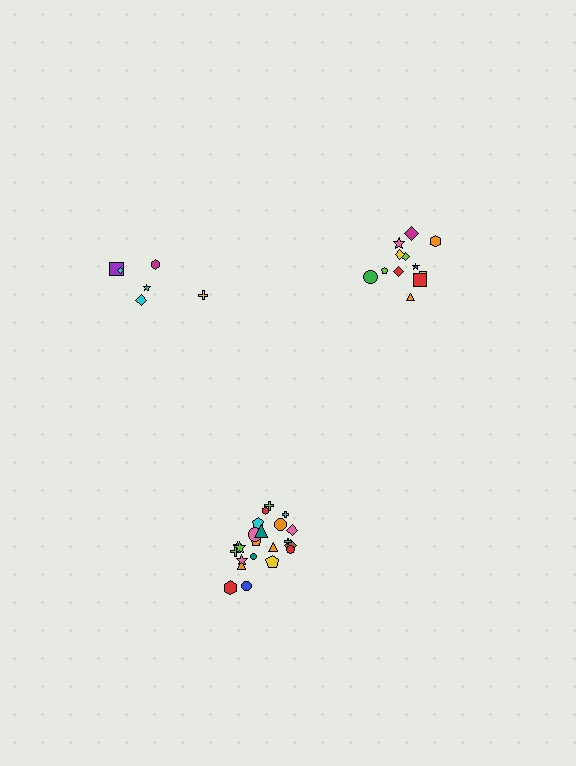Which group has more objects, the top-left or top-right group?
The top-right group.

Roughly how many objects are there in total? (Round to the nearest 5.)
Roughly 40 objects in total.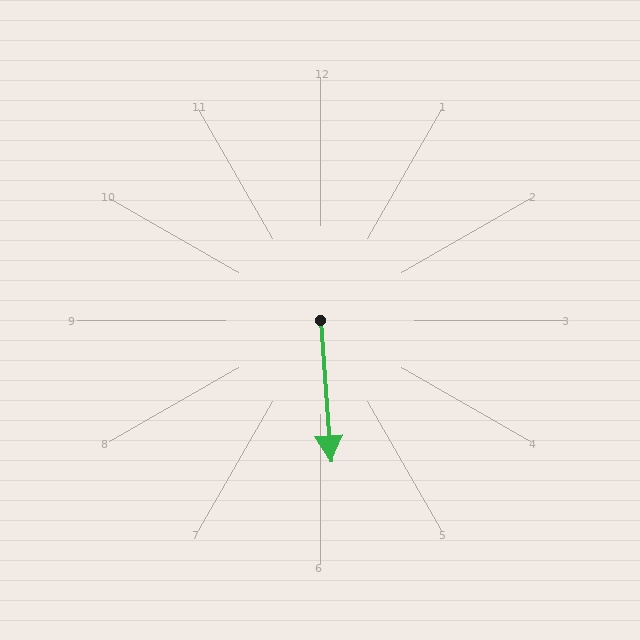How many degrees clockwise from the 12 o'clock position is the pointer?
Approximately 176 degrees.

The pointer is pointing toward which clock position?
Roughly 6 o'clock.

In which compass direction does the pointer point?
South.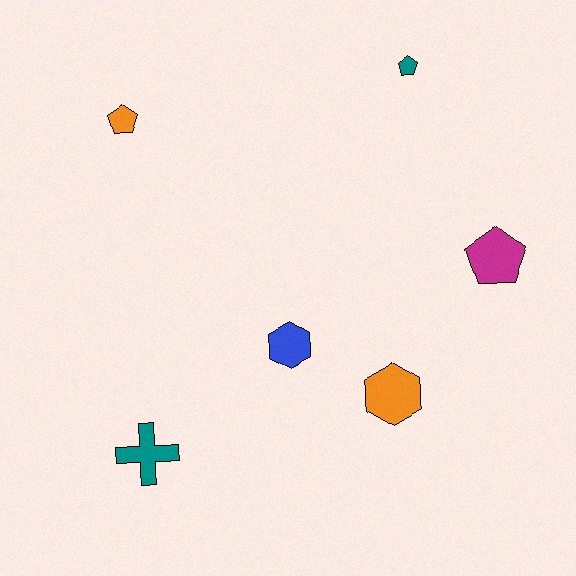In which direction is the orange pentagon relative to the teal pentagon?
The orange pentagon is to the left of the teal pentagon.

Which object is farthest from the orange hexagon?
The orange pentagon is farthest from the orange hexagon.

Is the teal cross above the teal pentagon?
No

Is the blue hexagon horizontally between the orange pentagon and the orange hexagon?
Yes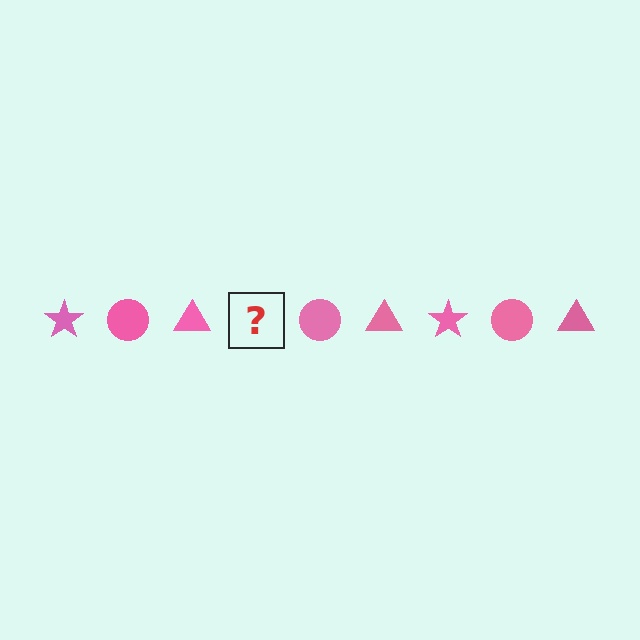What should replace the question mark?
The question mark should be replaced with a pink star.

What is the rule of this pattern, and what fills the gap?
The rule is that the pattern cycles through star, circle, triangle shapes in pink. The gap should be filled with a pink star.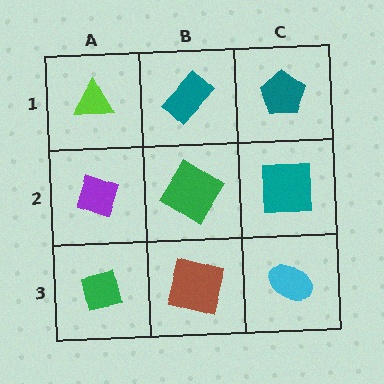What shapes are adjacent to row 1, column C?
A teal square (row 2, column C), a teal rectangle (row 1, column B).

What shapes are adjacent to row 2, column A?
A lime triangle (row 1, column A), a green square (row 3, column A), a green diamond (row 2, column B).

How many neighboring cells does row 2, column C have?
3.